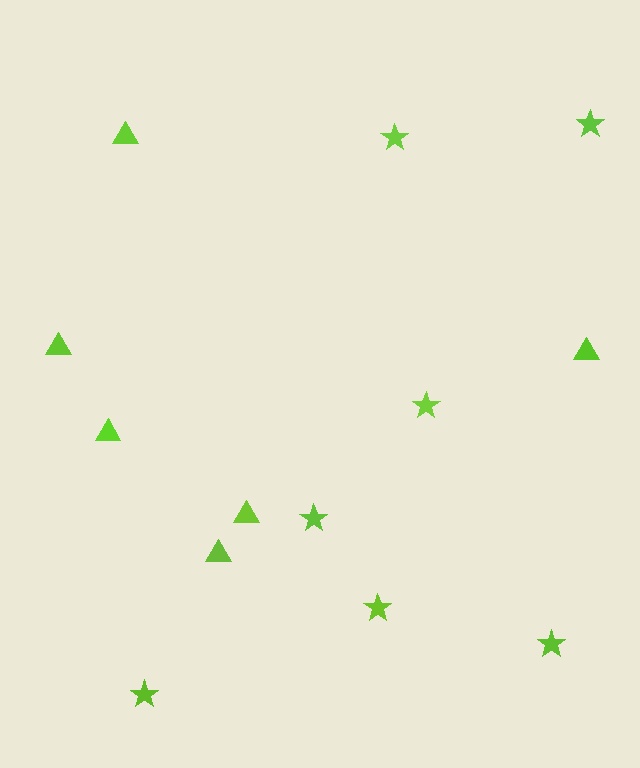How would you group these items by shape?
There are 2 groups: one group of triangles (6) and one group of stars (7).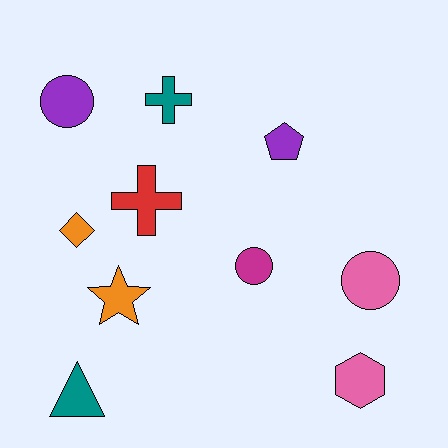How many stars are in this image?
There is 1 star.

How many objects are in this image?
There are 10 objects.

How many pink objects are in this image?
There are 2 pink objects.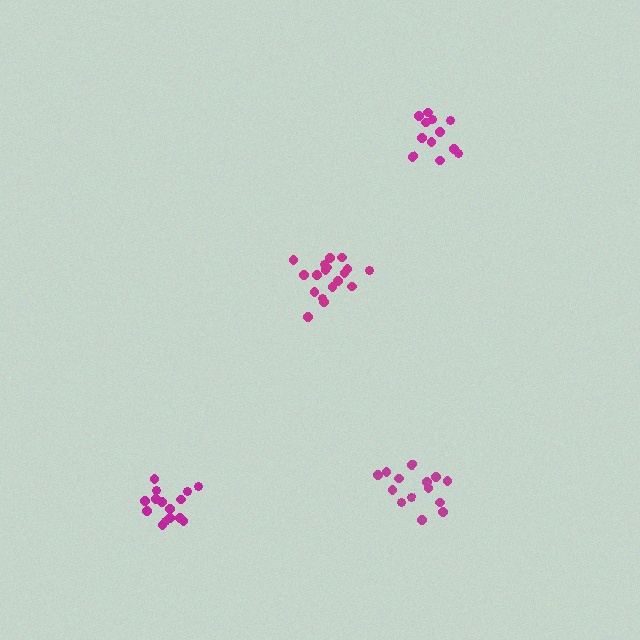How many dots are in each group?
Group 1: 15 dots, Group 2: 18 dots, Group 3: 12 dots, Group 4: 14 dots (59 total).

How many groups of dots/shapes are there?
There are 4 groups.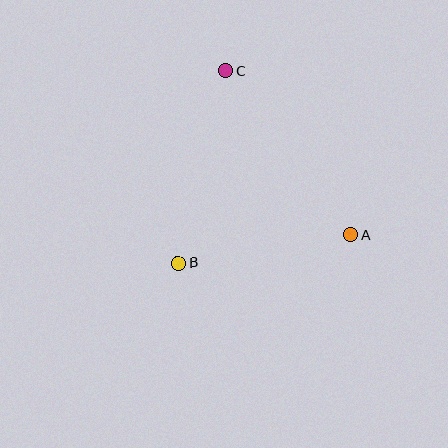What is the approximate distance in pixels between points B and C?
The distance between B and C is approximately 198 pixels.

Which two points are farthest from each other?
Points A and C are farthest from each other.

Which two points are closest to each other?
Points A and B are closest to each other.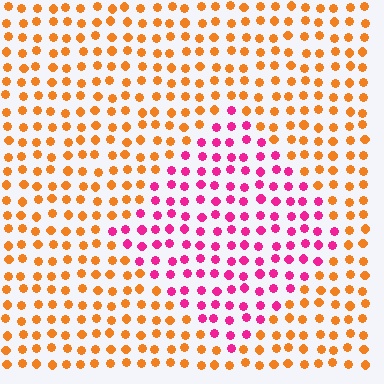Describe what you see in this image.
The image is filled with small orange elements in a uniform arrangement. A diamond-shaped region is visible where the elements are tinted to a slightly different hue, forming a subtle color boundary.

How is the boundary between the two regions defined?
The boundary is defined purely by a slight shift in hue (about 62 degrees). Spacing, size, and orientation are identical on both sides.